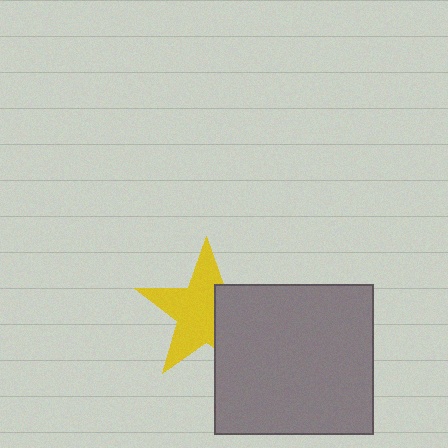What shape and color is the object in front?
The object in front is a gray rectangle.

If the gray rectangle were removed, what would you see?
You would see the complete yellow star.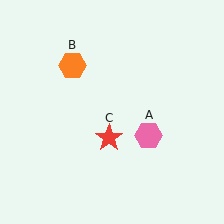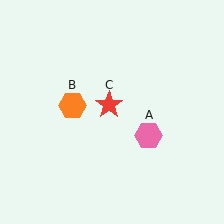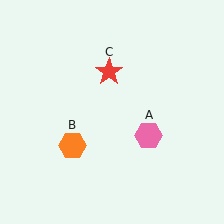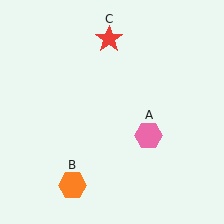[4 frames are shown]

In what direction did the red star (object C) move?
The red star (object C) moved up.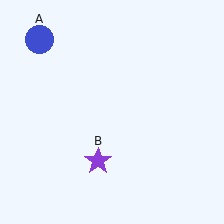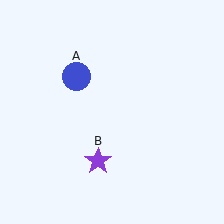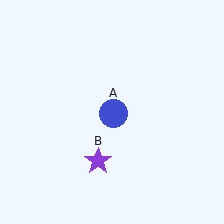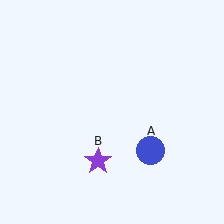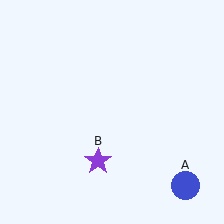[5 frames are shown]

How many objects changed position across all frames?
1 object changed position: blue circle (object A).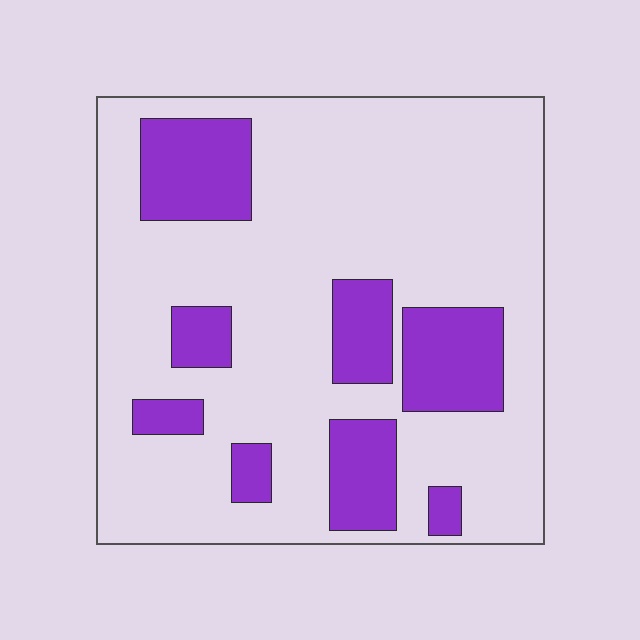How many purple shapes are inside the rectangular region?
8.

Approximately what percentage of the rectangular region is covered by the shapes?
Approximately 25%.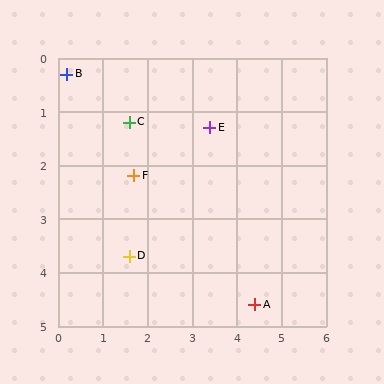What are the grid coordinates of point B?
Point B is at approximately (0.2, 0.3).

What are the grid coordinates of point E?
Point E is at approximately (3.4, 1.3).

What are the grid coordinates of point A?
Point A is at approximately (4.4, 4.6).